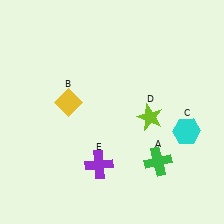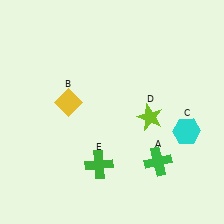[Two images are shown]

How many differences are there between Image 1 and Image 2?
There is 1 difference between the two images.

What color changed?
The cross (E) changed from purple in Image 1 to green in Image 2.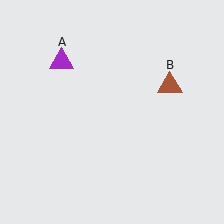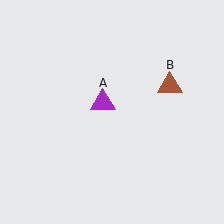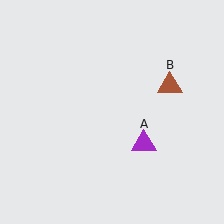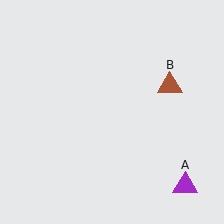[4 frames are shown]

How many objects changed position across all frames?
1 object changed position: purple triangle (object A).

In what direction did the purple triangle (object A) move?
The purple triangle (object A) moved down and to the right.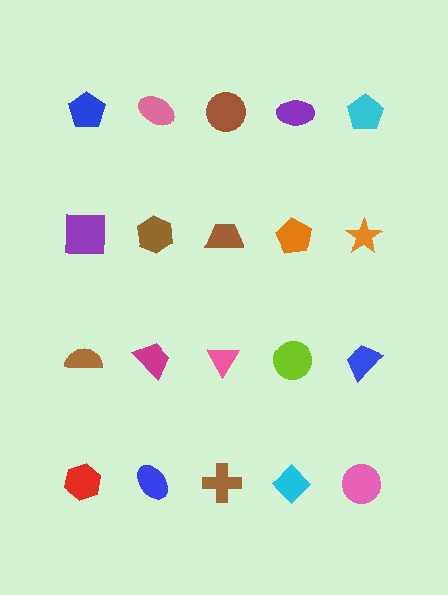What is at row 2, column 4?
An orange pentagon.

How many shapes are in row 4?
5 shapes.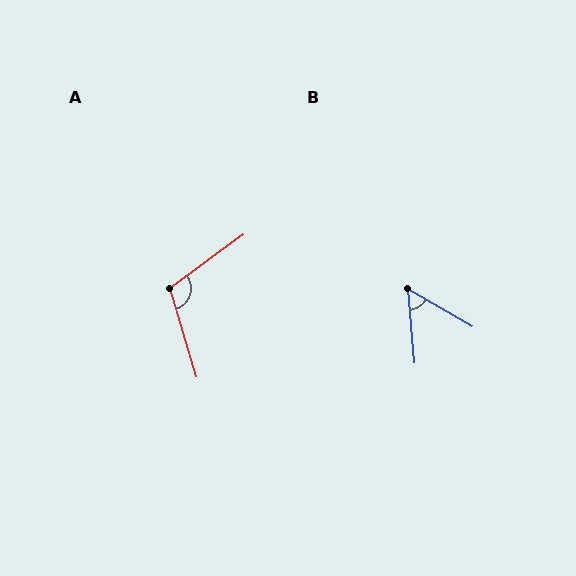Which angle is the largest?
A, at approximately 110 degrees.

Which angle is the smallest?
B, at approximately 54 degrees.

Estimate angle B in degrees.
Approximately 54 degrees.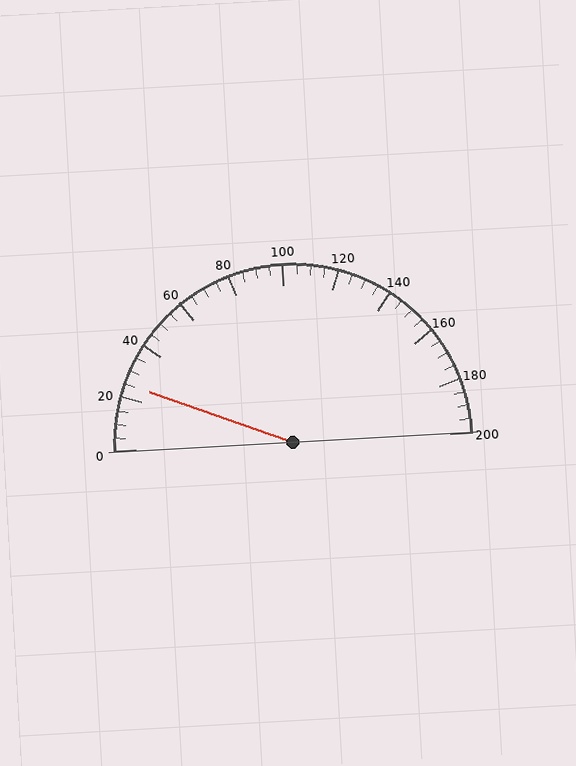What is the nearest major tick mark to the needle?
The nearest major tick mark is 20.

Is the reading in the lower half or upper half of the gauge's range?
The reading is in the lower half of the range (0 to 200).